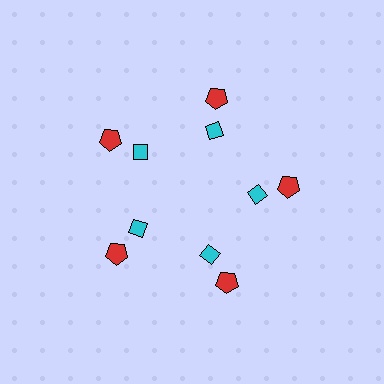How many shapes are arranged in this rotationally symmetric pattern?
There are 10 shapes, arranged in 5 groups of 2.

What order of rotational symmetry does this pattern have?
This pattern has 5-fold rotational symmetry.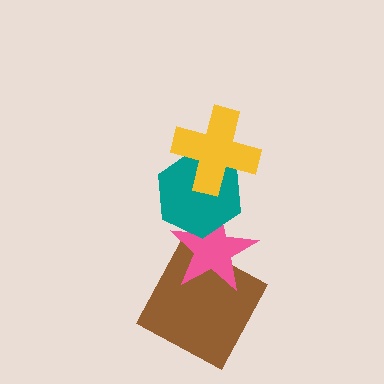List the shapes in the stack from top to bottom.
From top to bottom: the yellow cross, the teal hexagon, the pink star, the brown square.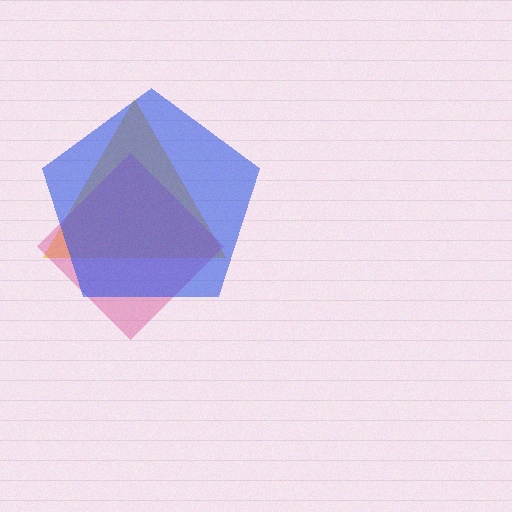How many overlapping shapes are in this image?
There are 3 overlapping shapes in the image.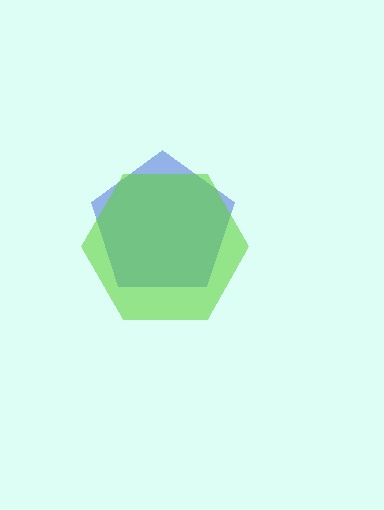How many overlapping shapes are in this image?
There are 2 overlapping shapes in the image.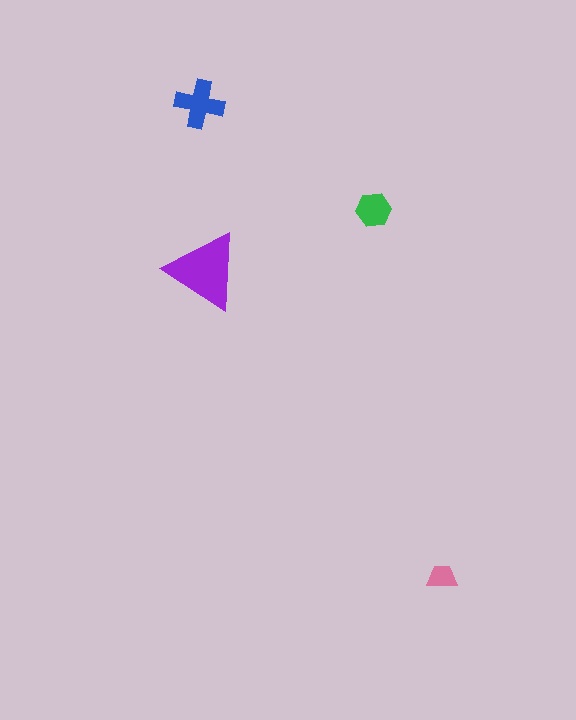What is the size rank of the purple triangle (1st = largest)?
1st.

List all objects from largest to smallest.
The purple triangle, the blue cross, the green hexagon, the pink trapezoid.